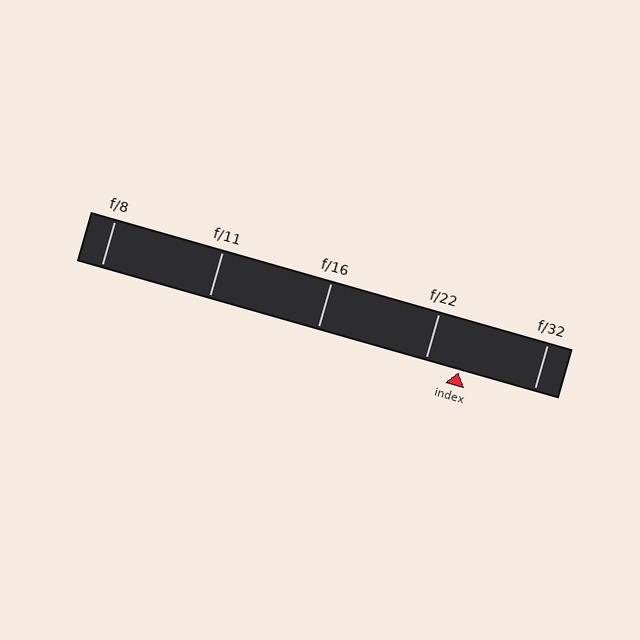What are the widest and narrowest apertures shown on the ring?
The widest aperture shown is f/8 and the narrowest is f/32.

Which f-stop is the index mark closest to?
The index mark is closest to f/22.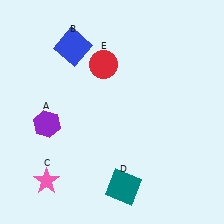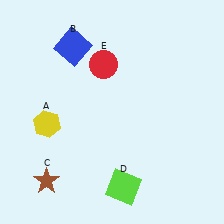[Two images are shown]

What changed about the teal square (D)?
In Image 1, D is teal. In Image 2, it changed to lime.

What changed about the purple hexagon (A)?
In Image 1, A is purple. In Image 2, it changed to yellow.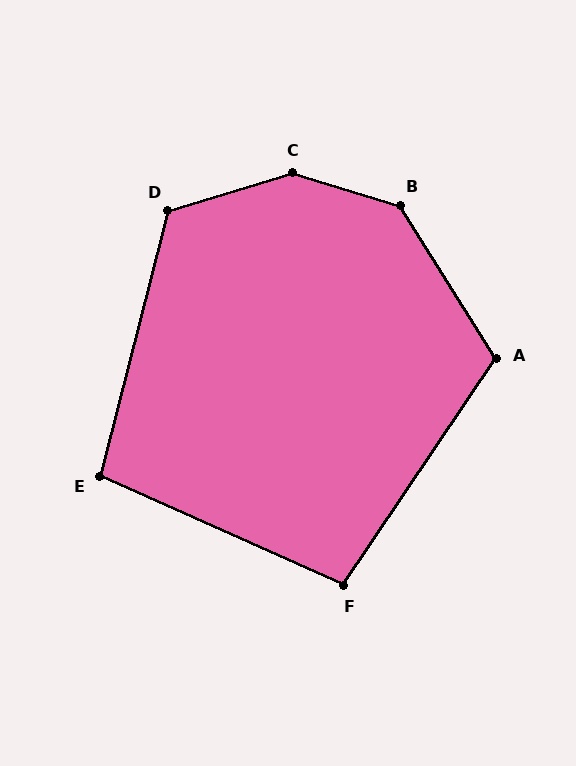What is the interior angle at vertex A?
Approximately 114 degrees (obtuse).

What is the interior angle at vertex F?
Approximately 100 degrees (obtuse).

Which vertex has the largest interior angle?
C, at approximately 146 degrees.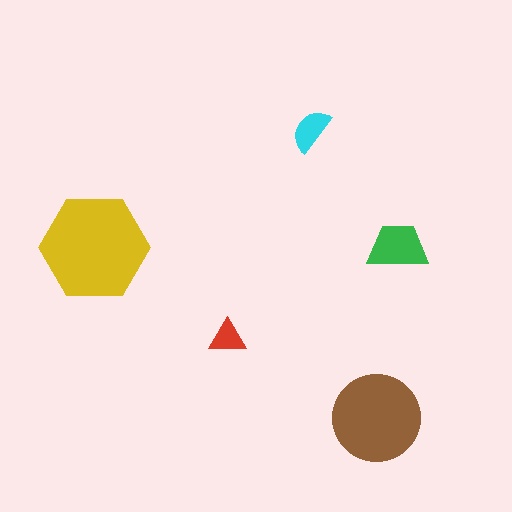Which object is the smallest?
The red triangle.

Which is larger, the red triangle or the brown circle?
The brown circle.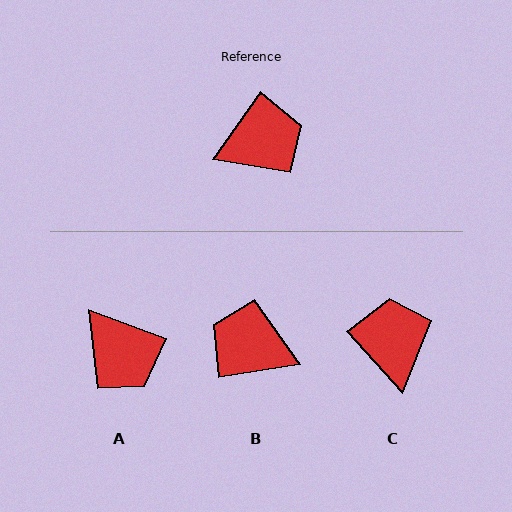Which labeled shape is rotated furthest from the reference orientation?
B, about 134 degrees away.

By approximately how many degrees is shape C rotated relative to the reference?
Approximately 77 degrees counter-clockwise.